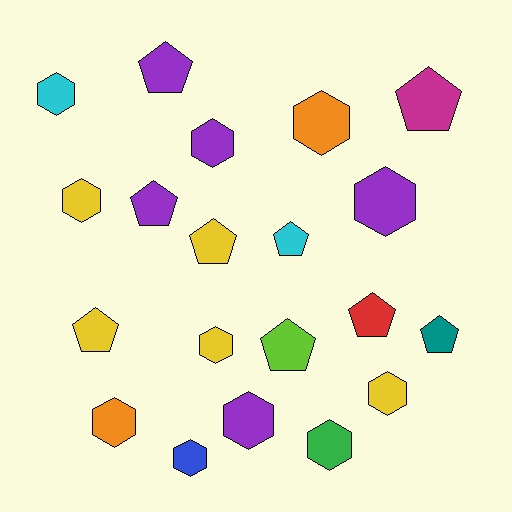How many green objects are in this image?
There is 1 green object.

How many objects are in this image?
There are 20 objects.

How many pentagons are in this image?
There are 9 pentagons.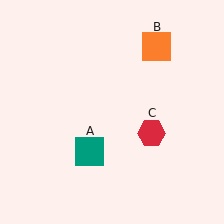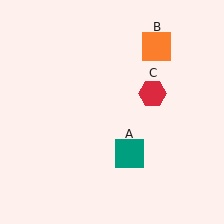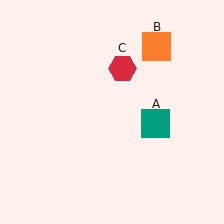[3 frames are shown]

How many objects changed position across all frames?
2 objects changed position: teal square (object A), red hexagon (object C).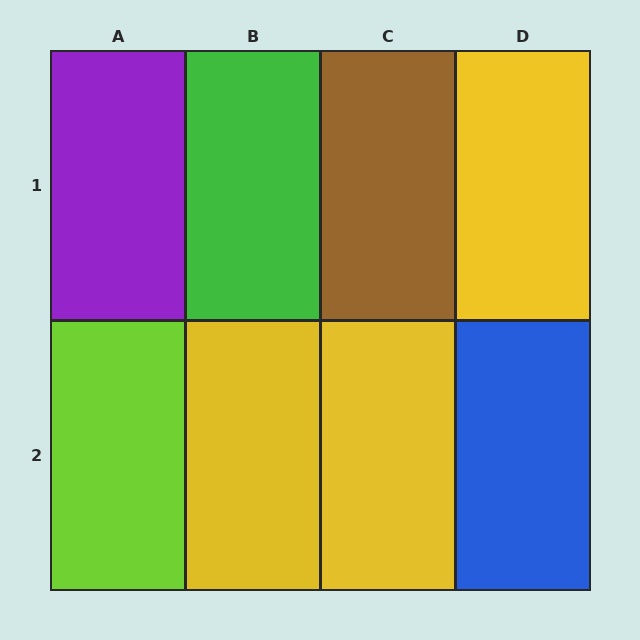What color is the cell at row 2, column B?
Yellow.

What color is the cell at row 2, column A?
Lime.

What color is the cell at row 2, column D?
Blue.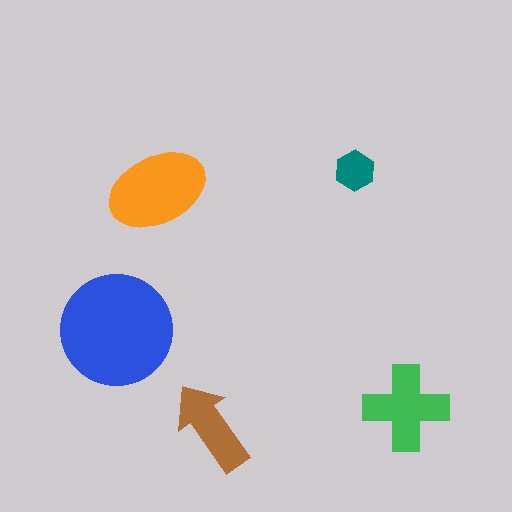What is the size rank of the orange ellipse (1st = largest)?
2nd.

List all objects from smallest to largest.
The teal hexagon, the brown arrow, the green cross, the orange ellipse, the blue circle.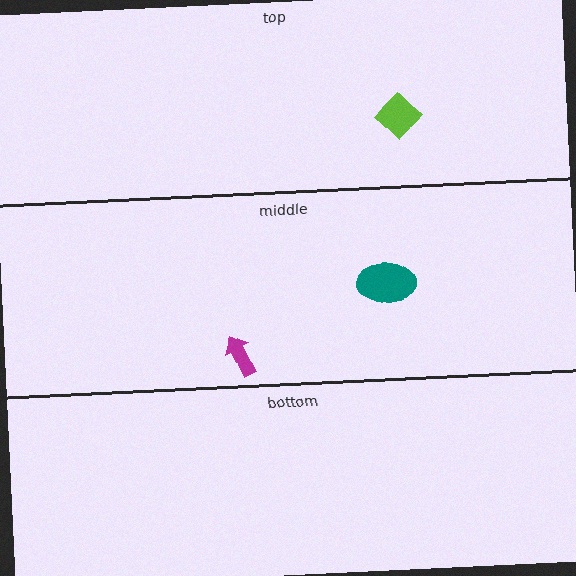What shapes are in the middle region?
The magenta arrow, the teal ellipse.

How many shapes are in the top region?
1.